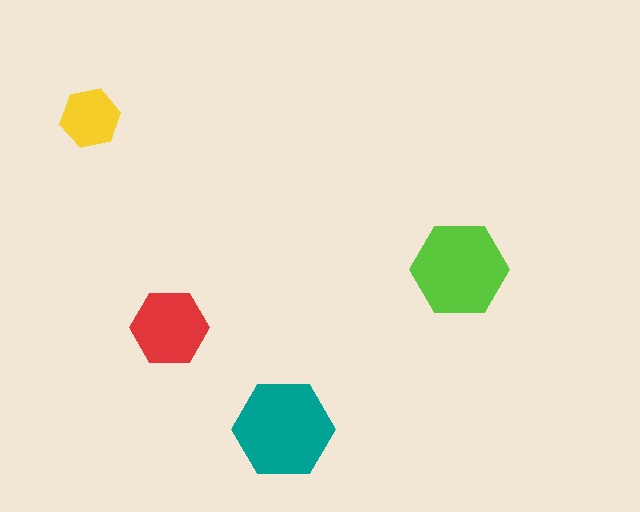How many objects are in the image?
There are 4 objects in the image.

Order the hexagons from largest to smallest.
the teal one, the lime one, the red one, the yellow one.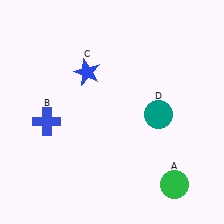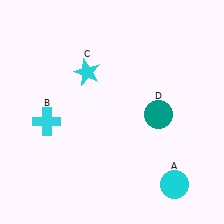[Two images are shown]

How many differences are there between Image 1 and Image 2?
There are 3 differences between the two images.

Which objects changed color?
A changed from green to cyan. B changed from blue to cyan. C changed from blue to cyan.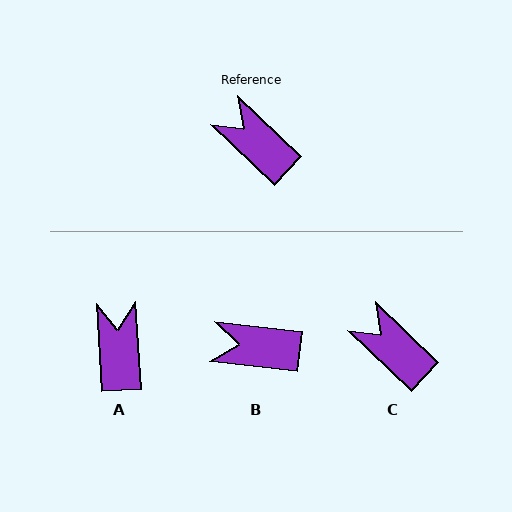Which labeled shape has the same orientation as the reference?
C.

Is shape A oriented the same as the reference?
No, it is off by about 43 degrees.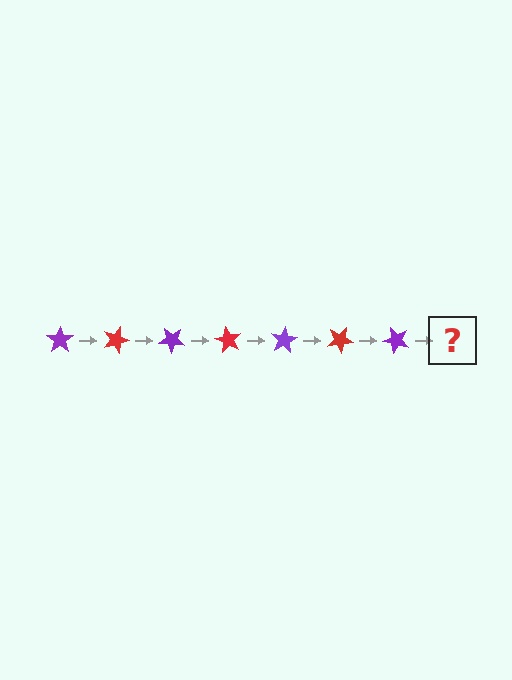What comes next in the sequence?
The next element should be a red star, rotated 140 degrees from the start.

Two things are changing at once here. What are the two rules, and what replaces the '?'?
The two rules are that it rotates 20 degrees each step and the color cycles through purple and red. The '?' should be a red star, rotated 140 degrees from the start.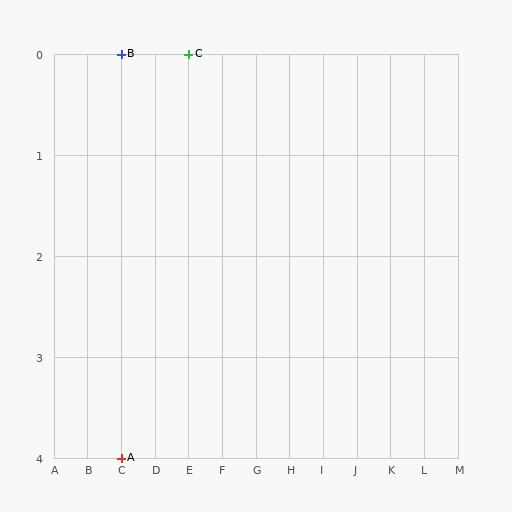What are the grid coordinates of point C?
Point C is at grid coordinates (E, 0).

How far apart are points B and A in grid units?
Points B and A are 4 rows apart.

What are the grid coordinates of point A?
Point A is at grid coordinates (C, 4).